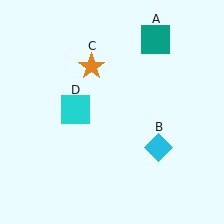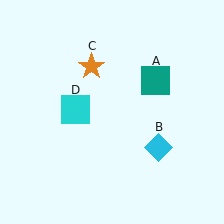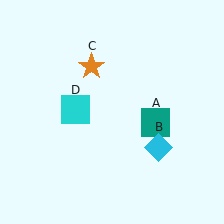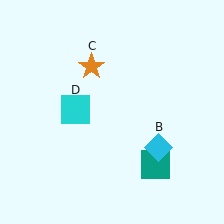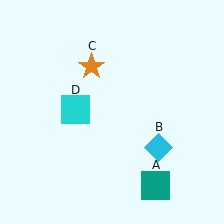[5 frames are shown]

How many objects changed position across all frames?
1 object changed position: teal square (object A).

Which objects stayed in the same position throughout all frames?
Cyan diamond (object B) and orange star (object C) and cyan square (object D) remained stationary.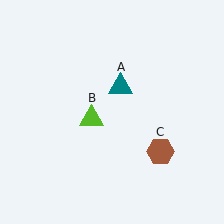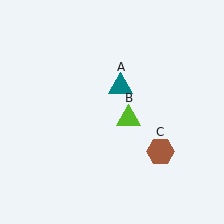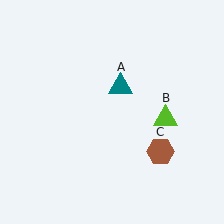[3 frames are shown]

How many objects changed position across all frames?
1 object changed position: lime triangle (object B).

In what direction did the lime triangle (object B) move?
The lime triangle (object B) moved right.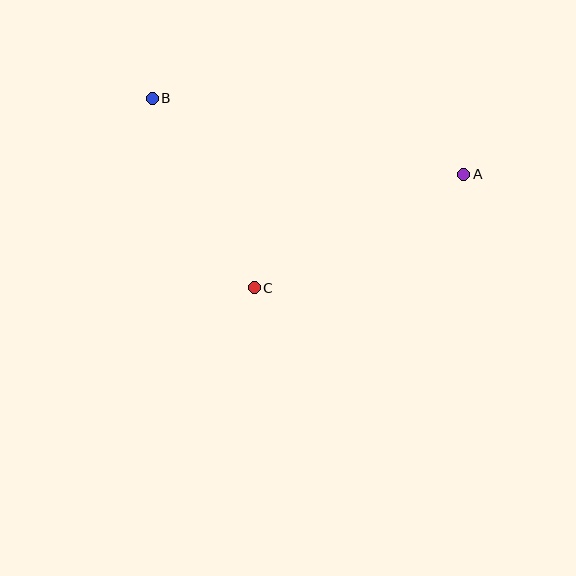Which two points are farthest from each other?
Points A and B are farthest from each other.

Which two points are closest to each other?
Points B and C are closest to each other.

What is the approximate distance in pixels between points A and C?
The distance between A and C is approximately 238 pixels.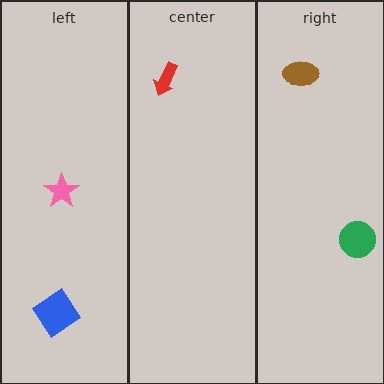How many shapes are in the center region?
1.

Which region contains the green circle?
The right region.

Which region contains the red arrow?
The center region.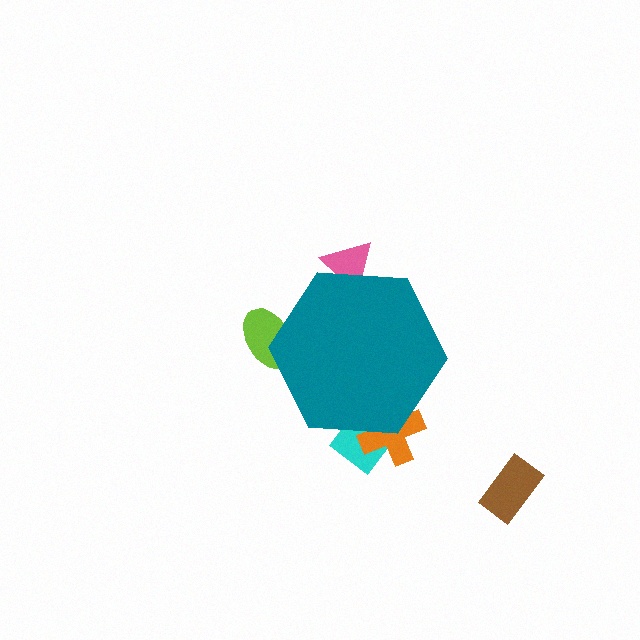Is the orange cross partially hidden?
Yes, the orange cross is partially hidden behind the teal hexagon.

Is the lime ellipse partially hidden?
Yes, the lime ellipse is partially hidden behind the teal hexagon.